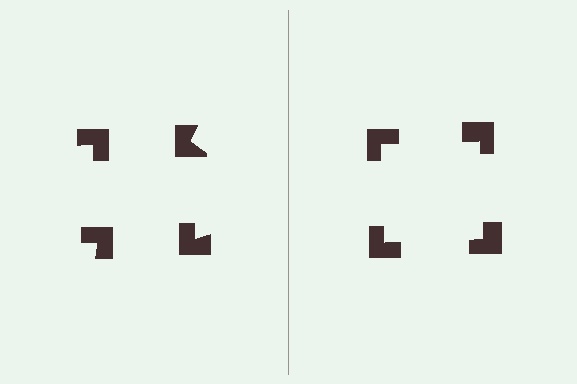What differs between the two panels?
The notched squares are positioned identically on both sides; only the wedge orientations differ. On the right they align to a square; on the left they are misaligned.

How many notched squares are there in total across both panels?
8 — 4 on each side.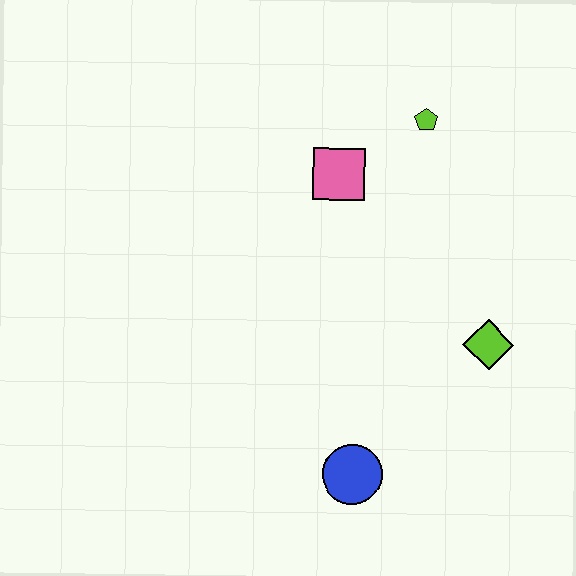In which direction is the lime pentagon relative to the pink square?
The lime pentagon is to the right of the pink square.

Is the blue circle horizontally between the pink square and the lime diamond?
Yes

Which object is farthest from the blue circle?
The lime pentagon is farthest from the blue circle.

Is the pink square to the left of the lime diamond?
Yes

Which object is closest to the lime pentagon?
The pink square is closest to the lime pentagon.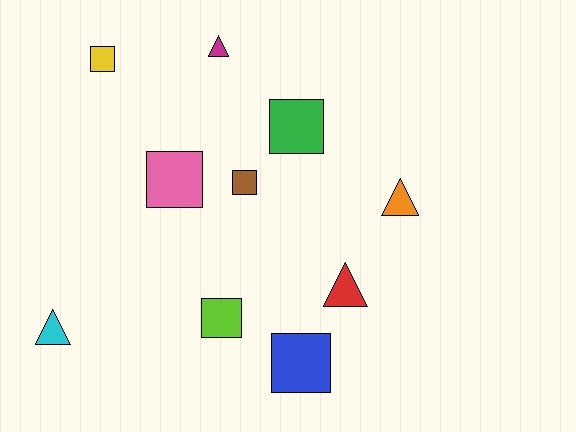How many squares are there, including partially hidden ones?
There are 6 squares.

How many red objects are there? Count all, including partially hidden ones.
There is 1 red object.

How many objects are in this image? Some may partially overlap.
There are 10 objects.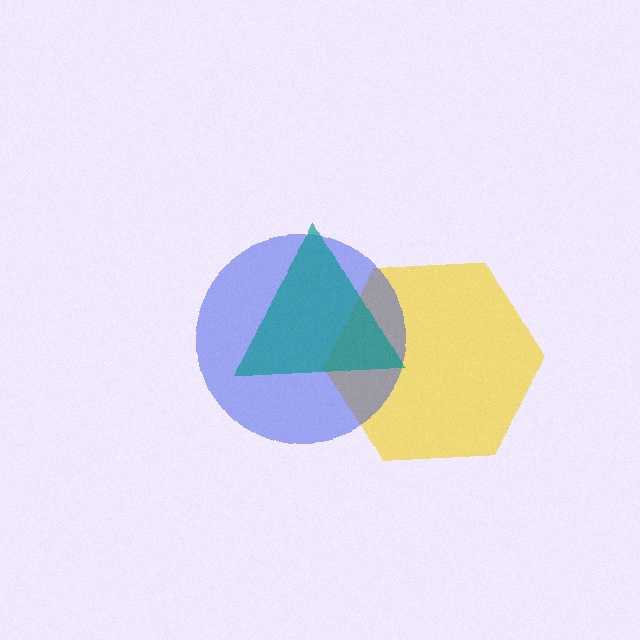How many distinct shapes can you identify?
There are 3 distinct shapes: a yellow hexagon, a blue circle, a teal triangle.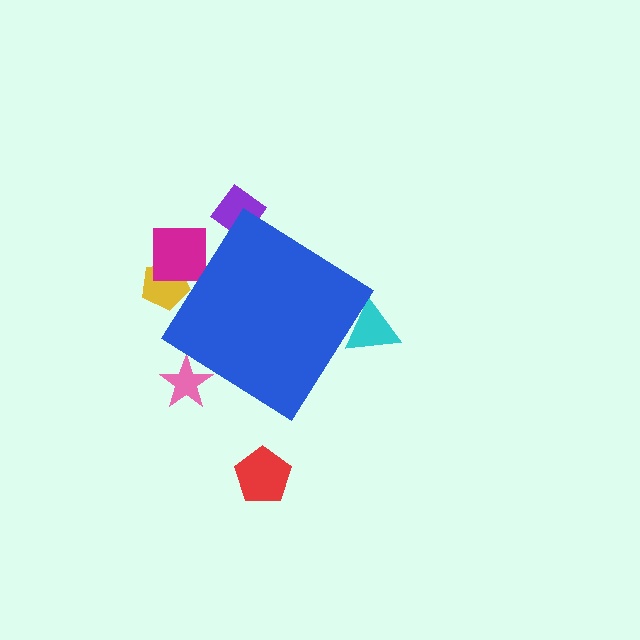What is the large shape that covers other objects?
A blue diamond.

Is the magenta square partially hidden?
Yes, the magenta square is partially hidden behind the blue diamond.